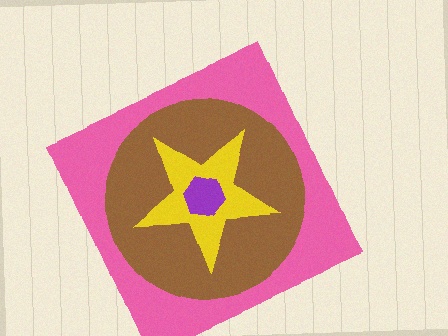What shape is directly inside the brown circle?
The yellow star.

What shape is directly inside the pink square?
The brown circle.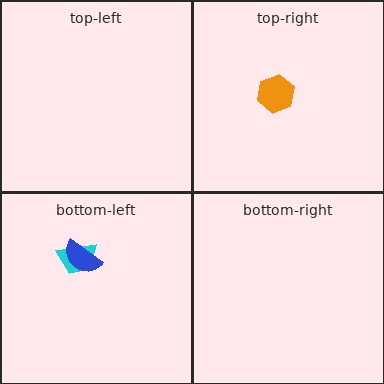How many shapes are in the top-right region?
1.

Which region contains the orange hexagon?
The top-right region.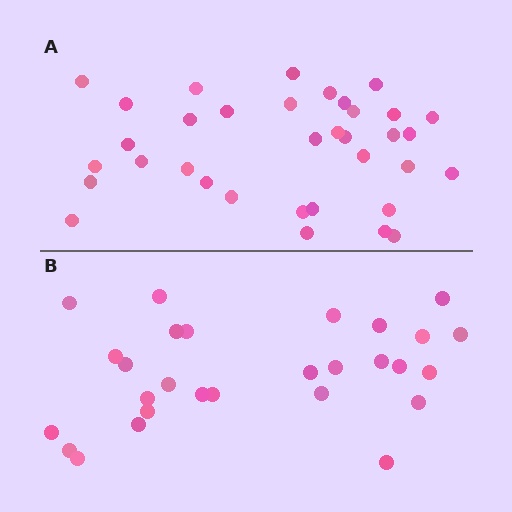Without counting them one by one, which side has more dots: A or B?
Region A (the top region) has more dots.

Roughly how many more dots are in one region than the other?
Region A has roughly 8 or so more dots than region B.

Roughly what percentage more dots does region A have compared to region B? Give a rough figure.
About 25% more.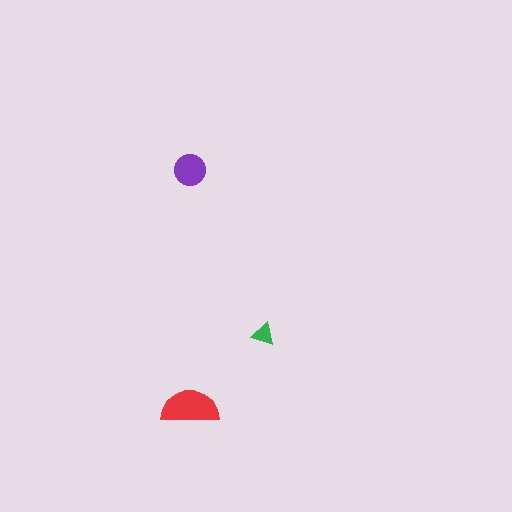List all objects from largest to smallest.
The red semicircle, the purple circle, the green triangle.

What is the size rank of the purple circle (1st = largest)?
2nd.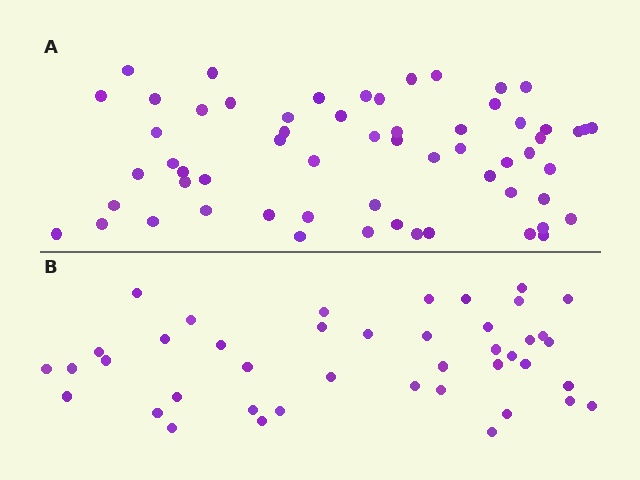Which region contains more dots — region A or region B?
Region A (the top region) has more dots.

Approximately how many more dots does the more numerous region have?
Region A has approximately 20 more dots than region B.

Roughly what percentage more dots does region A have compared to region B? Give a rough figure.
About 45% more.